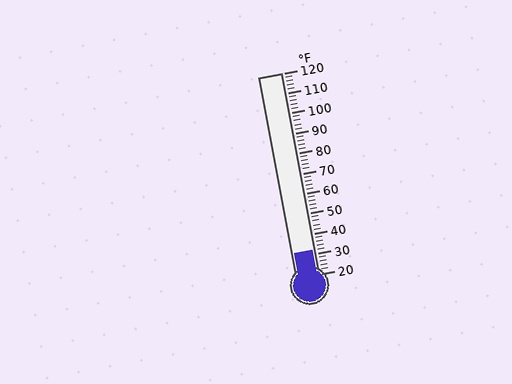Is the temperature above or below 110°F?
The temperature is below 110°F.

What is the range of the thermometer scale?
The thermometer scale ranges from 20°F to 120°F.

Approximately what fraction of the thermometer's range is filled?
The thermometer is filled to approximately 10% of its range.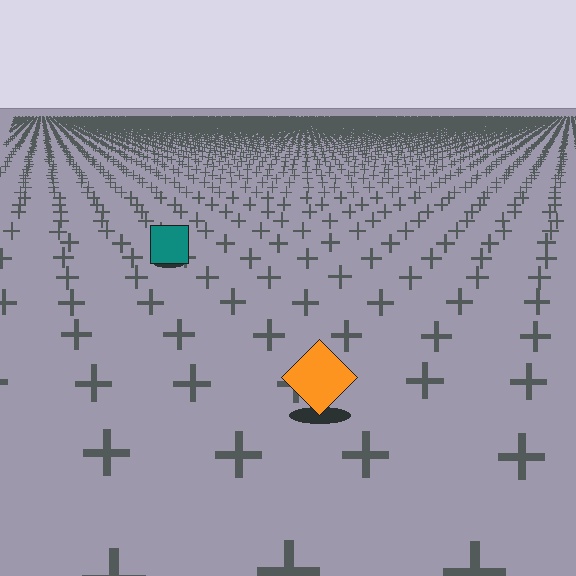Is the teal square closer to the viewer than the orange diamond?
No. The orange diamond is closer — you can tell from the texture gradient: the ground texture is coarser near it.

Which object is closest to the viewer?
The orange diamond is closest. The texture marks near it are larger and more spread out.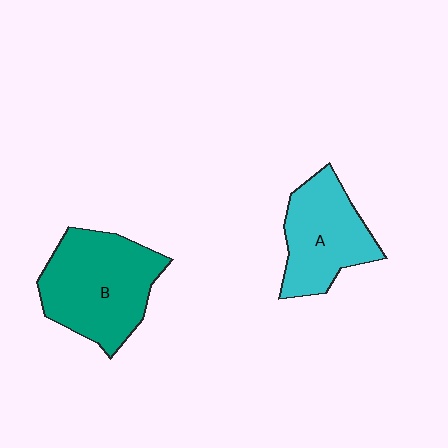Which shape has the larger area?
Shape B (teal).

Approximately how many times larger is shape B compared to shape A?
Approximately 1.3 times.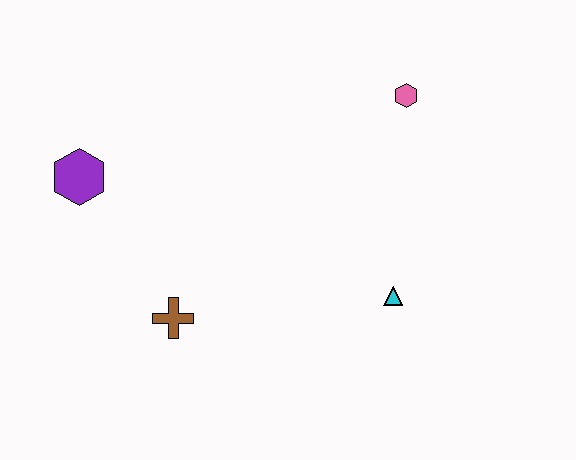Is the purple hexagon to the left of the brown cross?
Yes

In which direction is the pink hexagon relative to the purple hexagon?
The pink hexagon is to the right of the purple hexagon.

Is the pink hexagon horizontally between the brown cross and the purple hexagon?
No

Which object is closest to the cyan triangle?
The pink hexagon is closest to the cyan triangle.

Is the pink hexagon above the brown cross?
Yes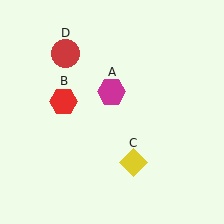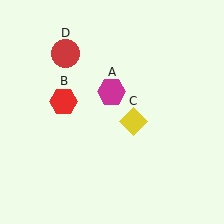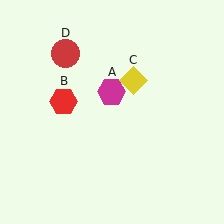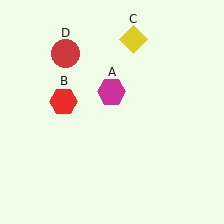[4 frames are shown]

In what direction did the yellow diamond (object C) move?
The yellow diamond (object C) moved up.